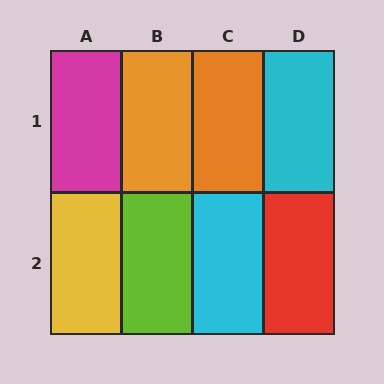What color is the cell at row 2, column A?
Yellow.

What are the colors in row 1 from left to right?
Magenta, orange, orange, cyan.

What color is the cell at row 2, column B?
Lime.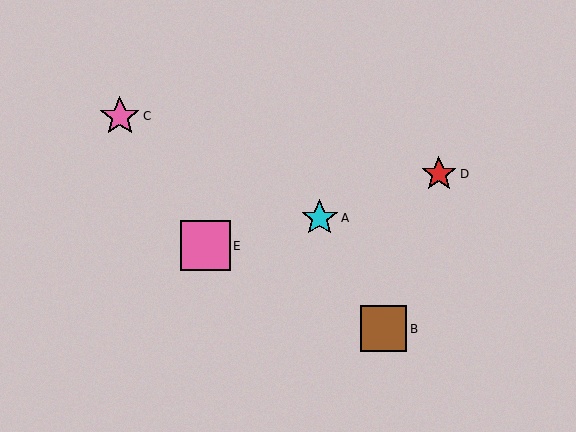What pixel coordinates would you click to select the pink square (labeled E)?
Click at (205, 246) to select the pink square E.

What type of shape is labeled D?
Shape D is a red star.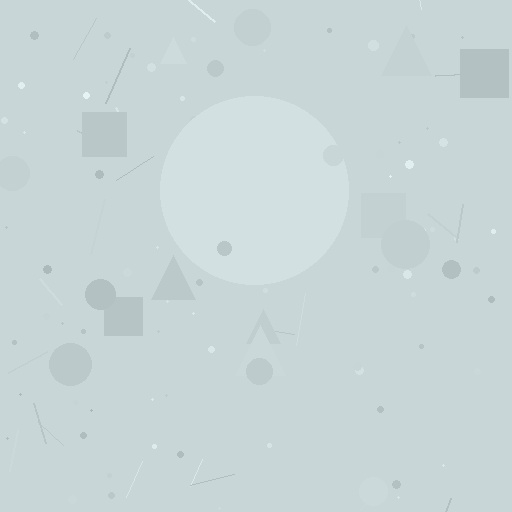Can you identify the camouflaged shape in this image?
The camouflaged shape is a circle.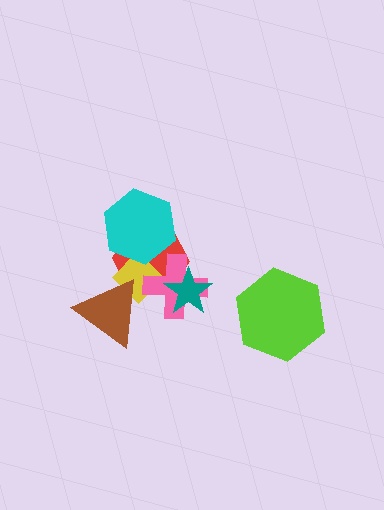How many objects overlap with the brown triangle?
2 objects overlap with the brown triangle.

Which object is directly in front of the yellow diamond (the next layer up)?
The cyan hexagon is directly in front of the yellow diamond.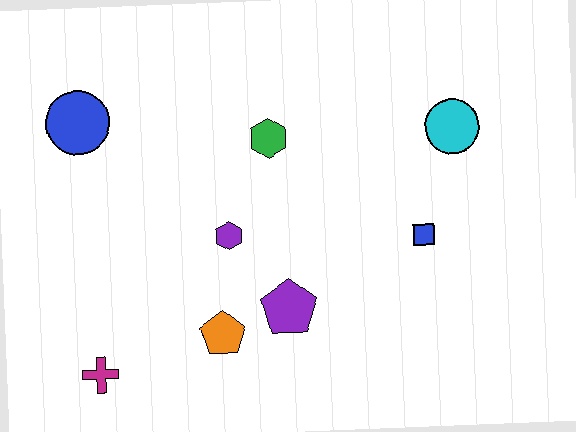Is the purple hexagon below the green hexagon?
Yes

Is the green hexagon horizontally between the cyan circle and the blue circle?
Yes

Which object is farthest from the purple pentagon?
The blue circle is farthest from the purple pentagon.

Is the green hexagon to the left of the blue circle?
No